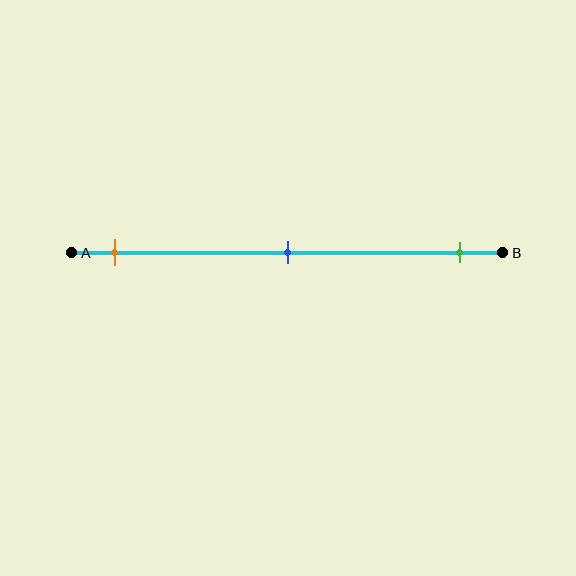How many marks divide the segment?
There are 3 marks dividing the segment.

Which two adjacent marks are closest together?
The orange and blue marks are the closest adjacent pair.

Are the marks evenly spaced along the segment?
Yes, the marks are approximately evenly spaced.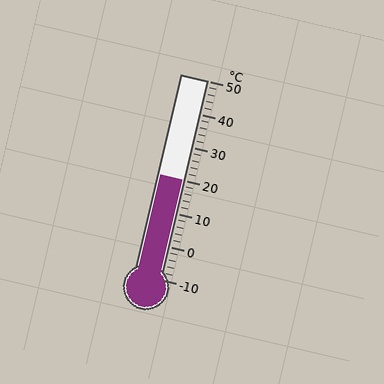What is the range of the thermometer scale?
The thermometer scale ranges from -10°C to 50°C.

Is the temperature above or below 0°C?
The temperature is above 0°C.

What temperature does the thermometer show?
The thermometer shows approximately 20°C.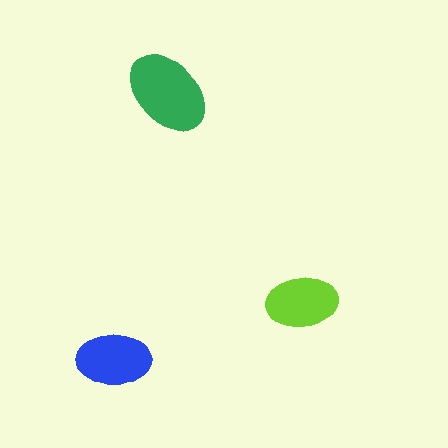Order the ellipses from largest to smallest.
the green one, the blue one, the lime one.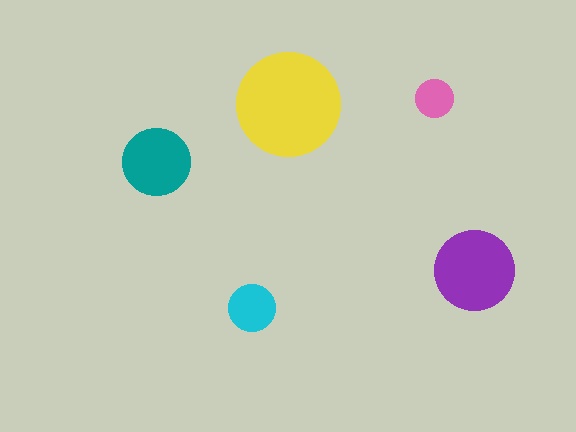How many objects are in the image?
There are 5 objects in the image.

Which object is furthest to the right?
The purple circle is rightmost.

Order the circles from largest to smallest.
the yellow one, the purple one, the teal one, the cyan one, the pink one.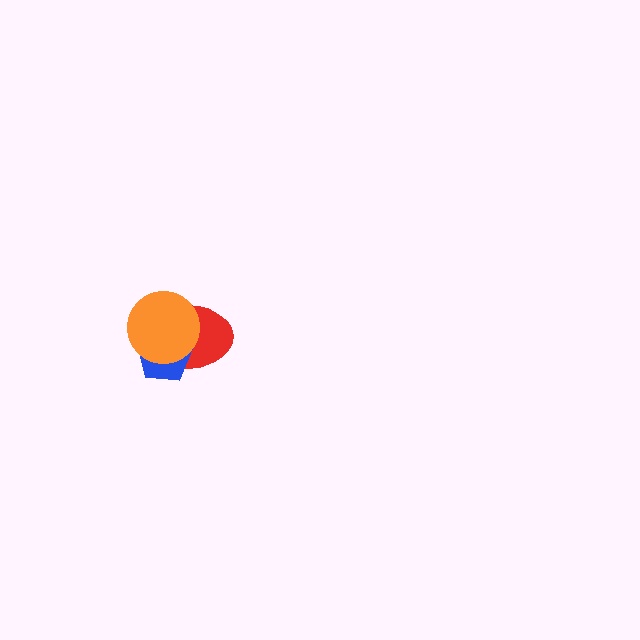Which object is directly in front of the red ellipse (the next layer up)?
The blue pentagon is directly in front of the red ellipse.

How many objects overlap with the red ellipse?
2 objects overlap with the red ellipse.